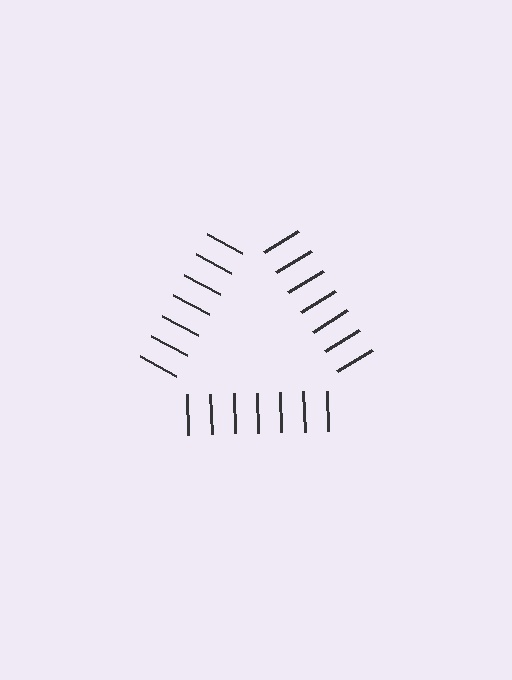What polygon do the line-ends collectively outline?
An illusory triangle — the line segments terminate on its edges but no continuous stroke is drawn.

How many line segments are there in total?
21 — 7 along each of the 3 edges.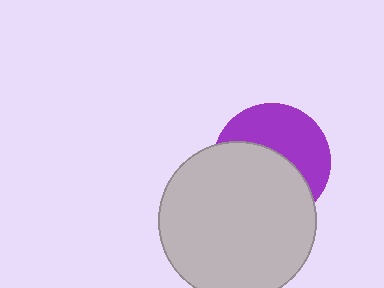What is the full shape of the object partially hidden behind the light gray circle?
The partially hidden object is a purple circle.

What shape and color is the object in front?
The object in front is a light gray circle.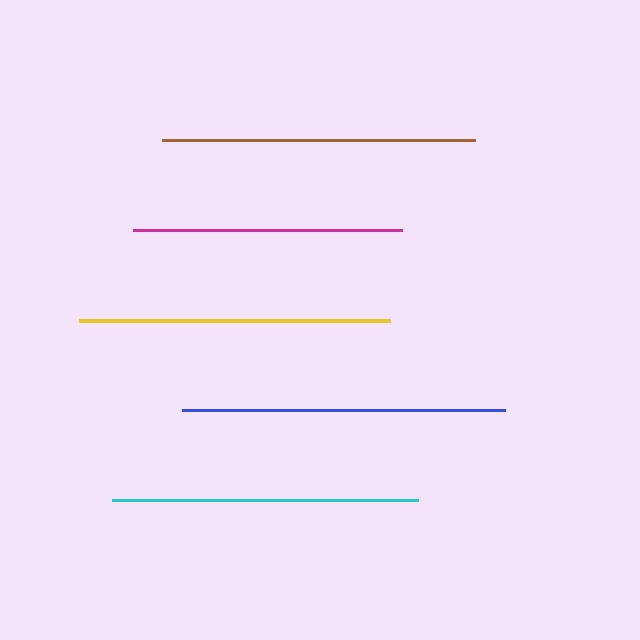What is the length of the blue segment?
The blue segment is approximately 322 pixels long.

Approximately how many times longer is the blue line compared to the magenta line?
The blue line is approximately 1.2 times the length of the magenta line.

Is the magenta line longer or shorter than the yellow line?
The yellow line is longer than the magenta line.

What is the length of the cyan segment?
The cyan segment is approximately 306 pixels long.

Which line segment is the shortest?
The magenta line is the shortest at approximately 270 pixels.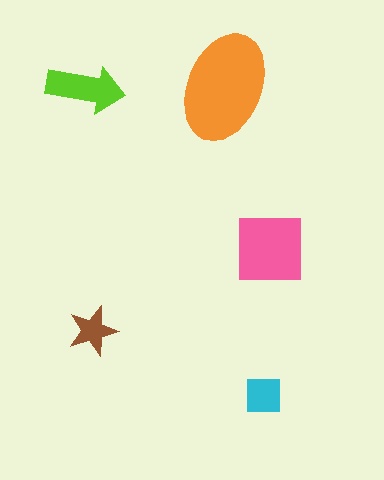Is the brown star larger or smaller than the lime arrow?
Smaller.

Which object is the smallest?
The brown star.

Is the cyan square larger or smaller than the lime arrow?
Smaller.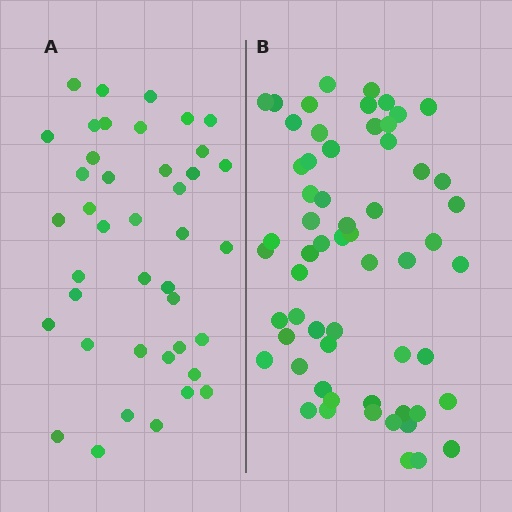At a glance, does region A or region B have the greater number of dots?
Region B (the right region) has more dots.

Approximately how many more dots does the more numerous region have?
Region B has approximately 20 more dots than region A.